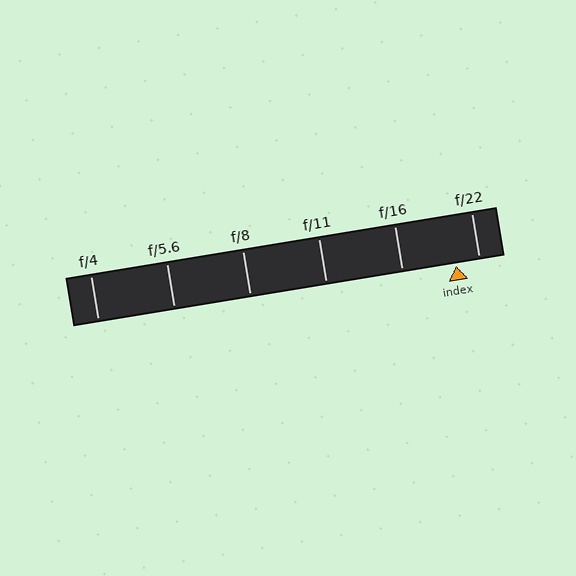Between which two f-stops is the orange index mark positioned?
The index mark is between f/16 and f/22.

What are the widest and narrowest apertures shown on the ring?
The widest aperture shown is f/4 and the narrowest is f/22.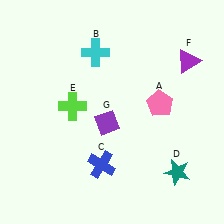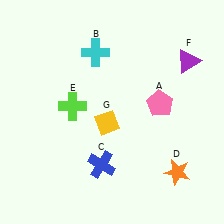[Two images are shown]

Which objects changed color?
D changed from teal to orange. G changed from purple to yellow.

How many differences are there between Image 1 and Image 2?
There are 2 differences between the two images.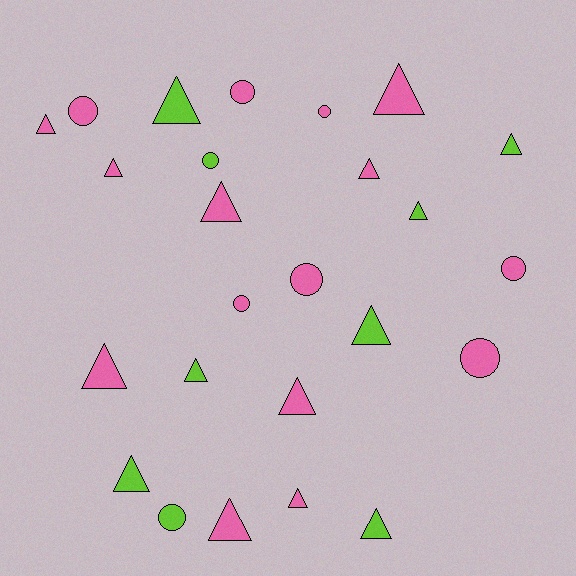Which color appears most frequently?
Pink, with 16 objects.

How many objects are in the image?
There are 25 objects.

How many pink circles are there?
There are 7 pink circles.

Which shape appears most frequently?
Triangle, with 16 objects.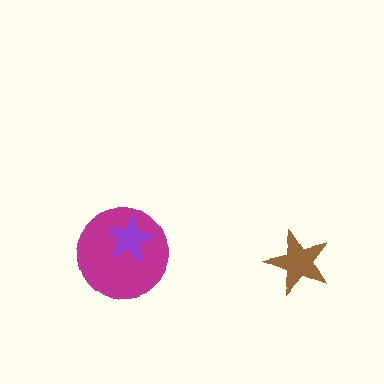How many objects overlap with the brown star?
0 objects overlap with the brown star.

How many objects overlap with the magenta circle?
1 object overlaps with the magenta circle.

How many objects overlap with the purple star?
1 object overlaps with the purple star.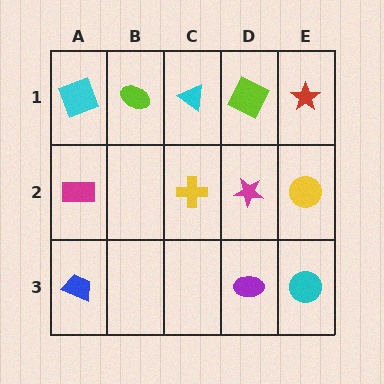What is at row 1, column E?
A red star.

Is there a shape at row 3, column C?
No, that cell is empty.